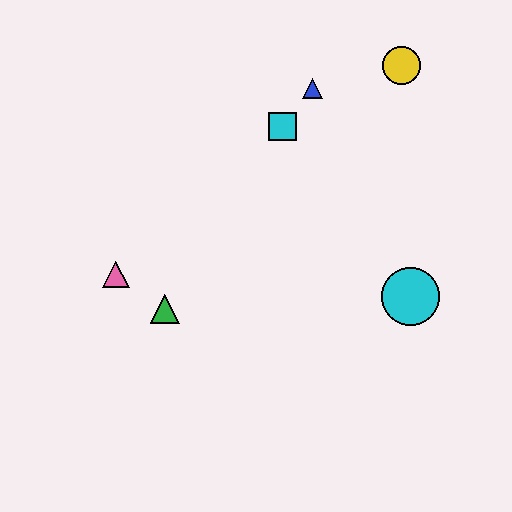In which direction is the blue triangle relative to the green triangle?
The blue triangle is above the green triangle.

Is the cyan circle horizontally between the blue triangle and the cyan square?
No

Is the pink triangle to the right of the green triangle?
No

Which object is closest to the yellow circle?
The blue triangle is closest to the yellow circle.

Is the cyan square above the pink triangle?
Yes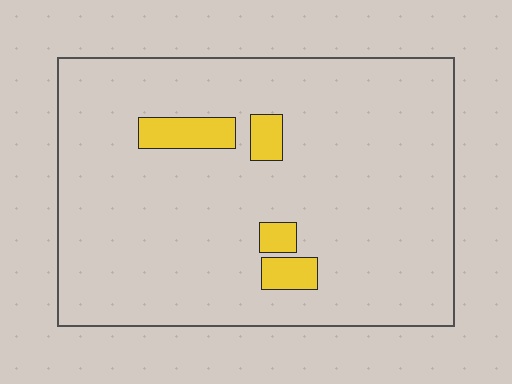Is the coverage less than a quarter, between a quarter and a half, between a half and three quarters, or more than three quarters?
Less than a quarter.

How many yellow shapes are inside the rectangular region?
4.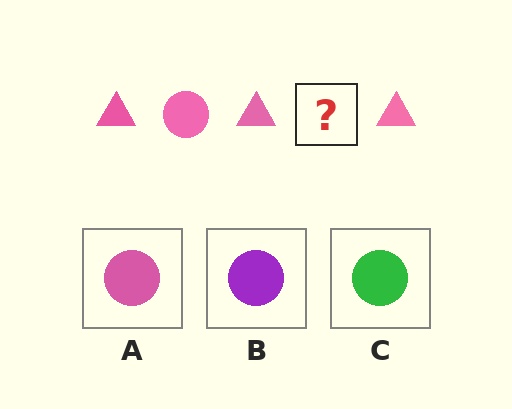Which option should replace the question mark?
Option A.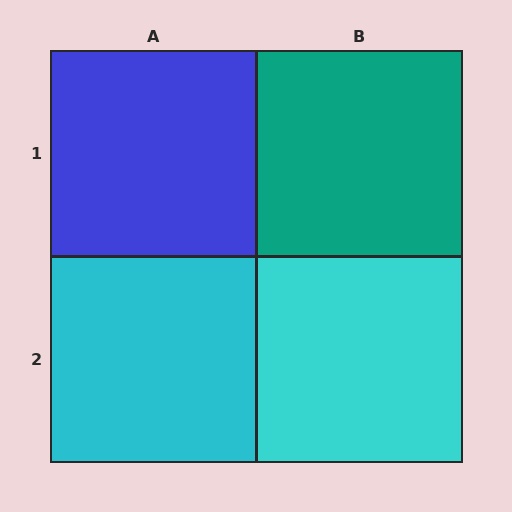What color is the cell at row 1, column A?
Blue.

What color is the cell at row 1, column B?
Teal.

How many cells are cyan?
2 cells are cyan.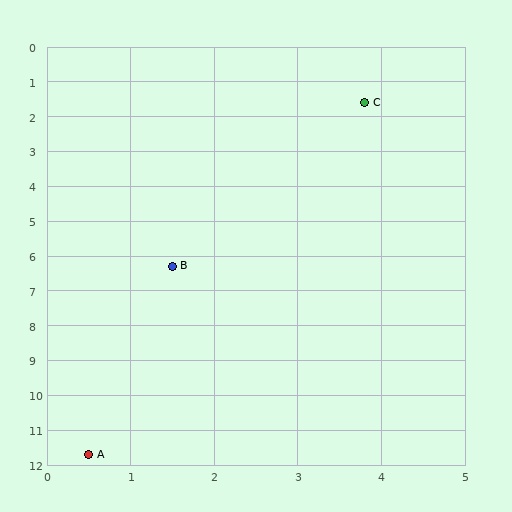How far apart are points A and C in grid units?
Points A and C are about 10.6 grid units apart.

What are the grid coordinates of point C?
Point C is at approximately (3.8, 1.6).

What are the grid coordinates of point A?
Point A is at approximately (0.5, 11.7).